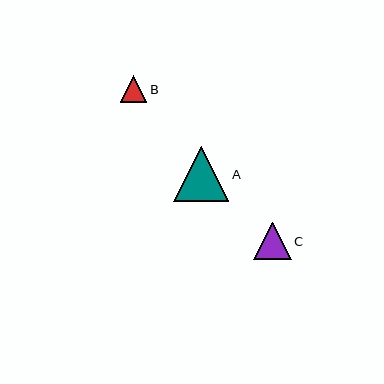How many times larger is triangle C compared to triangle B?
Triangle C is approximately 1.4 times the size of triangle B.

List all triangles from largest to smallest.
From largest to smallest: A, C, B.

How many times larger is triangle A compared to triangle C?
Triangle A is approximately 1.5 times the size of triangle C.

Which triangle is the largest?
Triangle A is the largest with a size of approximately 55 pixels.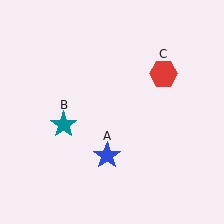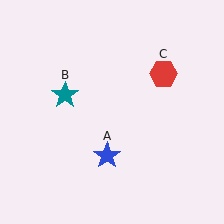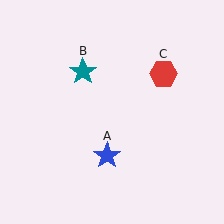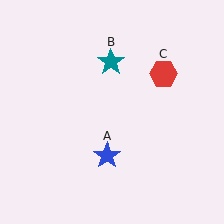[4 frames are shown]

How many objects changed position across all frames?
1 object changed position: teal star (object B).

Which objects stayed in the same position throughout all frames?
Blue star (object A) and red hexagon (object C) remained stationary.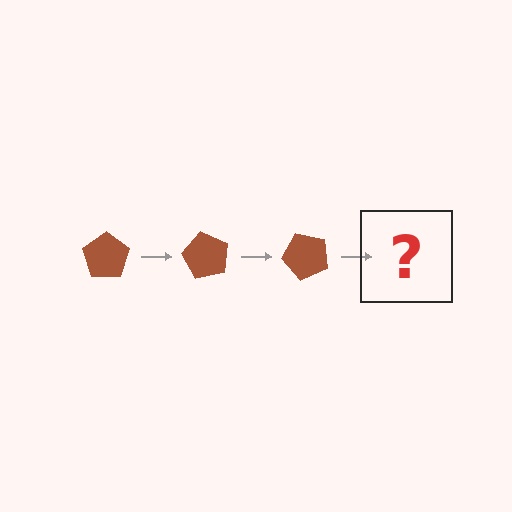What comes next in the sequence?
The next element should be a brown pentagon rotated 180 degrees.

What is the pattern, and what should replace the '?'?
The pattern is that the pentagon rotates 60 degrees each step. The '?' should be a brown pentagon rotated 180 degrees.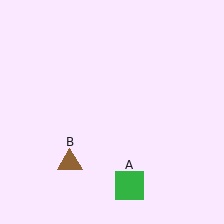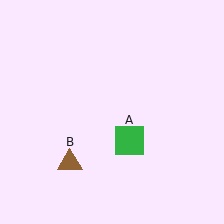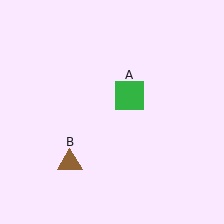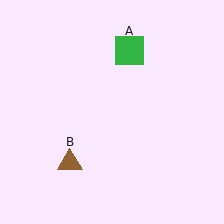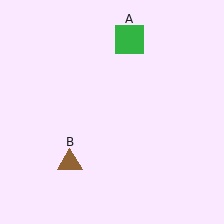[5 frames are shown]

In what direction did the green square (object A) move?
The green square (object A) moved up.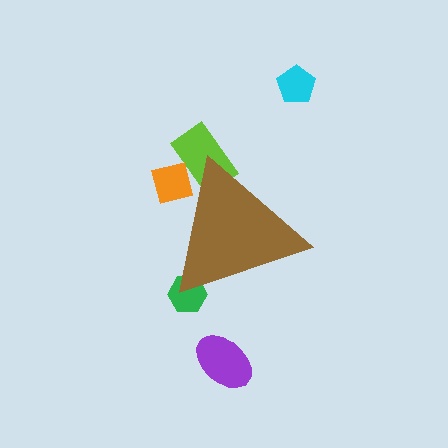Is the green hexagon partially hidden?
Yes, the green hexagon is partially hidden behind the brown triangle.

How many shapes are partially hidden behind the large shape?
3 shapes are partially hidden.